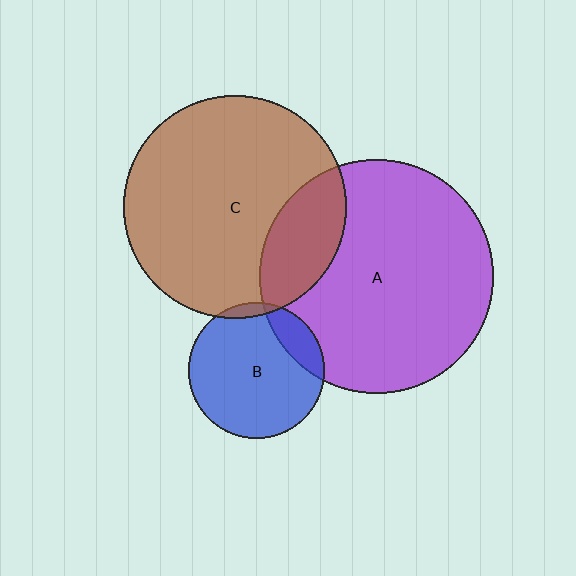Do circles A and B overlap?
Yes.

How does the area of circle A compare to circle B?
Approximately 3.0 times.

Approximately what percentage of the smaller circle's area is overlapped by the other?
Approximately 15%.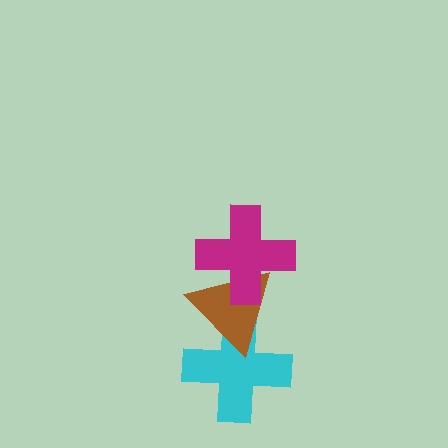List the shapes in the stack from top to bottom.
From top to bottom: the magenta cross, the brown triangle, the cyan cross.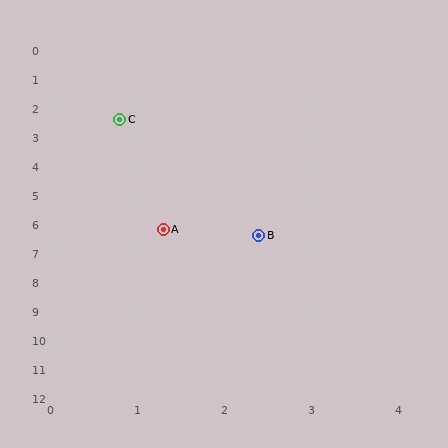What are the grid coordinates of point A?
Point A is at approximately (1.3, 6.2).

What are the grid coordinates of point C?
Point C is at approximately (0.8, 2.4).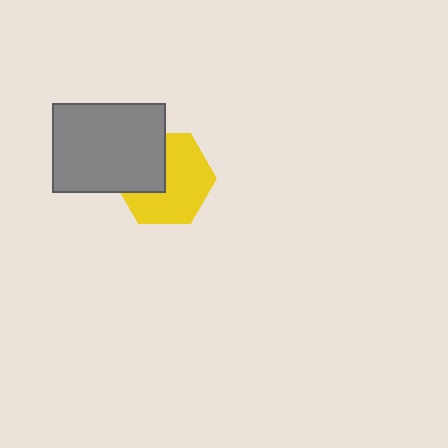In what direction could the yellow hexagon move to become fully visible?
The yellow hexagon could move toward the lower-right. That would shift it out from behind the gray rectangle entirely.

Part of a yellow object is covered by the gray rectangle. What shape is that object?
It is a hexagon.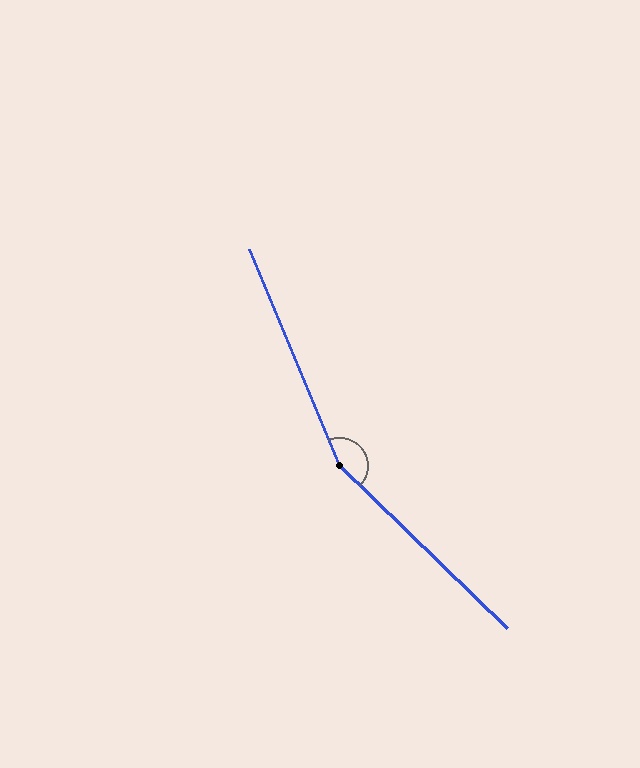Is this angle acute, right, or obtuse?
It is obtuse.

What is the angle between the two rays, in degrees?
Approximately 157 degrees.